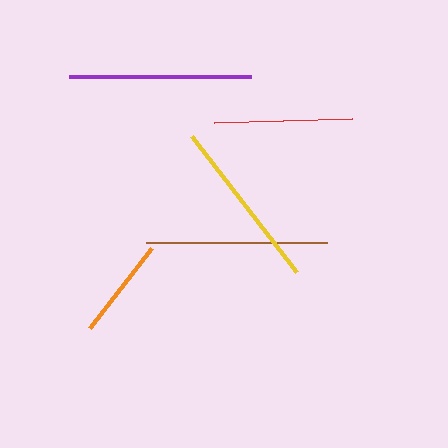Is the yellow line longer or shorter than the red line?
The yellow line is longer than the red line.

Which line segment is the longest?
The purple line is the longest at approximately 183 pixels.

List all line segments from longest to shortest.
From longest to shortest: purple, brown, yellow, red, orange.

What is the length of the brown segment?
The brown segment is approximately 181 pixels long.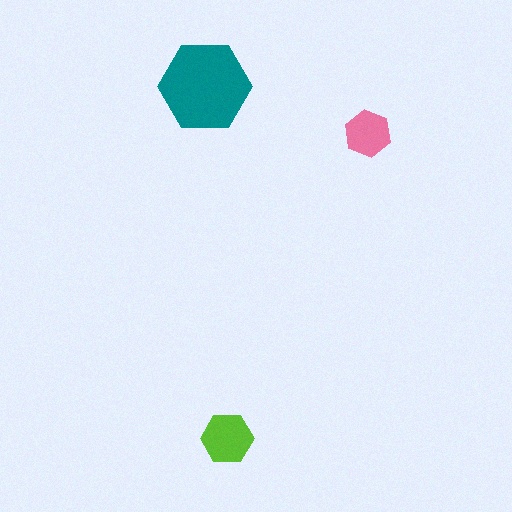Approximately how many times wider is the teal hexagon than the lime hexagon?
About 2 times wider.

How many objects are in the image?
There are 3 objects in the image.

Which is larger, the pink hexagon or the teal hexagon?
The teal one.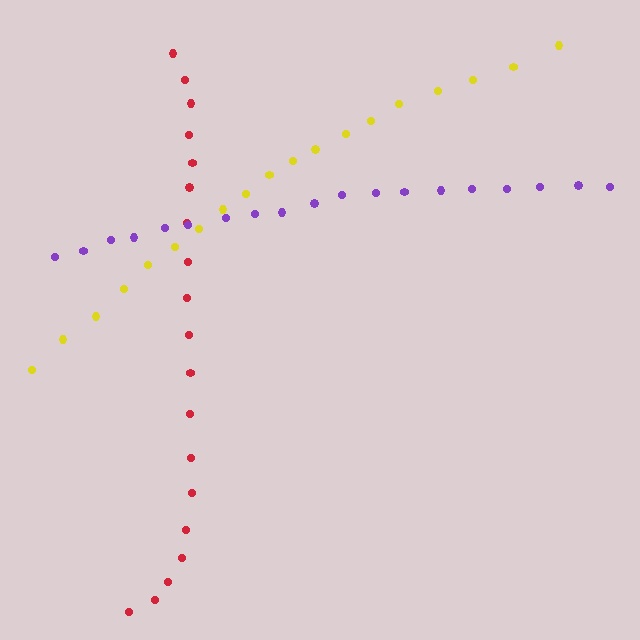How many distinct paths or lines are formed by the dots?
There are 3 distinct paths.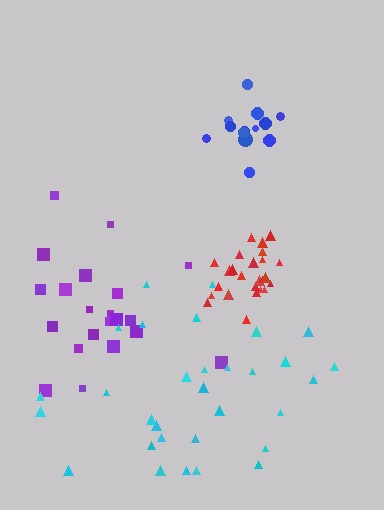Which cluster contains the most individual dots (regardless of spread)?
Cyan (31).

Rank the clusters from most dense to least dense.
red, blue, purple, cyan.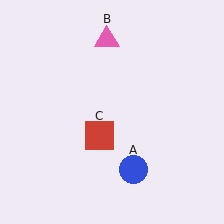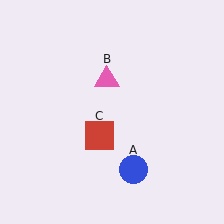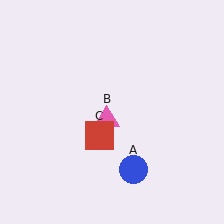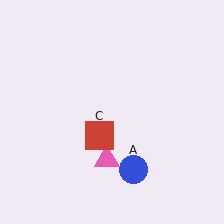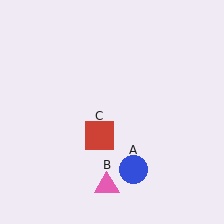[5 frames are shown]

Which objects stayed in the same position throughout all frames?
Blue circle (object A) and red square (object C) remained stationary.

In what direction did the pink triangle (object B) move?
The pink triangle (object B) moved down.